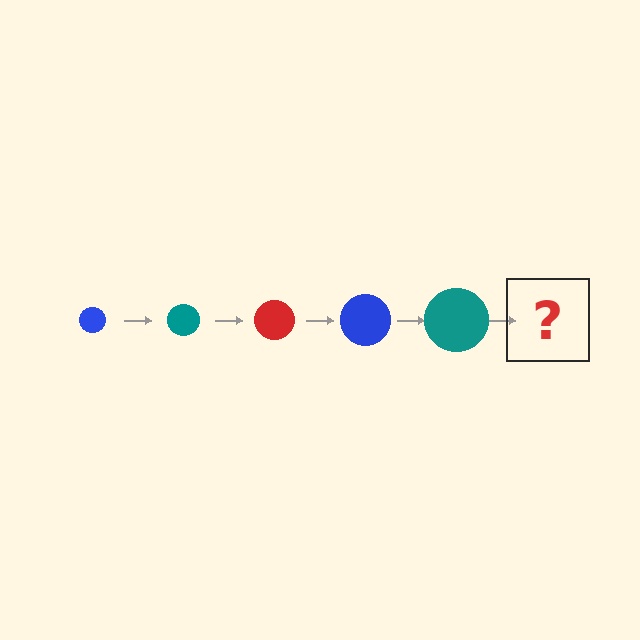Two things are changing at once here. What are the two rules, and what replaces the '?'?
The two rules are that the circle grows larger each step and the color cycles through blue, teal, and red. The '?' should be a red circle, larger than the previous one.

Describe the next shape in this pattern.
It should be a red circle, larger than the previous one.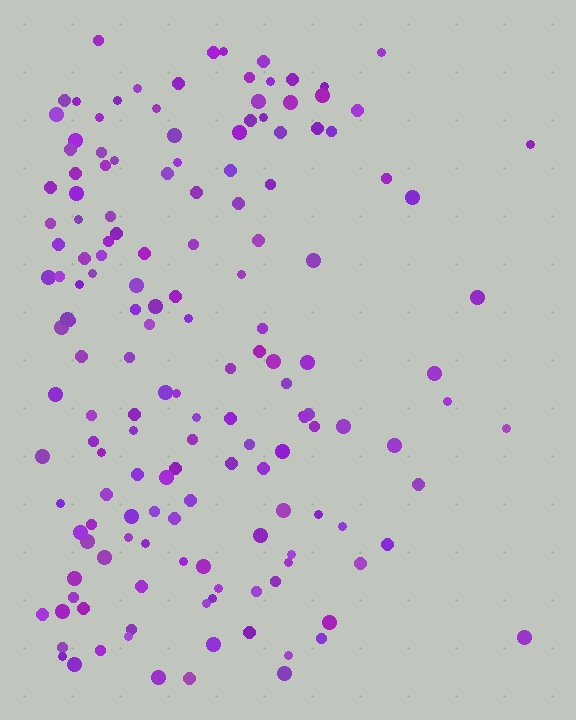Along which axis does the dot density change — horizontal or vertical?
Horizontal.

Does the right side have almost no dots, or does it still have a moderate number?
Still a moderate number, just noticeably fewer than the left.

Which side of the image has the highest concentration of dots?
The left.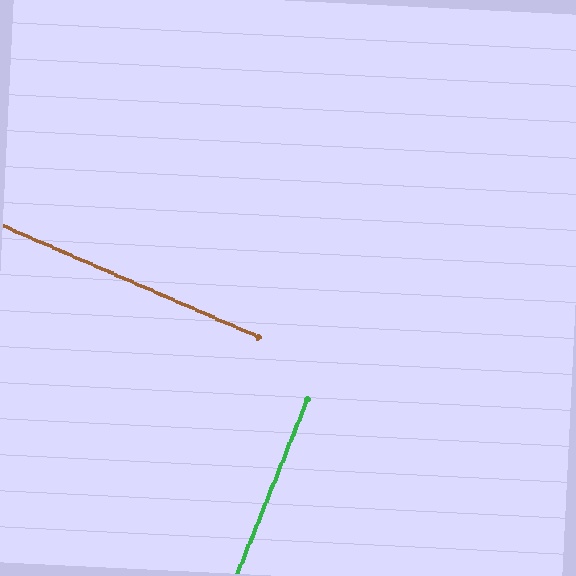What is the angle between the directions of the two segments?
Approximately 89 degrees.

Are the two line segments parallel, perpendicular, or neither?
Perpendicular — they meet at approximately 89°.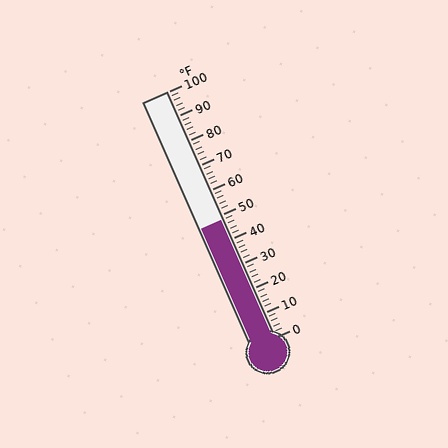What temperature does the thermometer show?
The thermometer shows approximately 48°F.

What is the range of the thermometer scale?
The thermometer scale ranges from 0°F to 100°F.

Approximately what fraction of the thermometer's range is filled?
The thermometer is filled to approximately 50% of its range.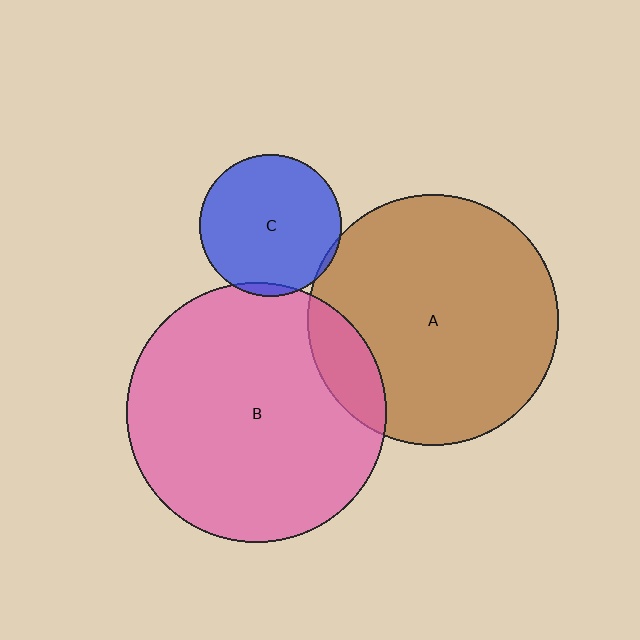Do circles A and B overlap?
Yes.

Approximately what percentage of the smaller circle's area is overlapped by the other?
Approximately 15%.